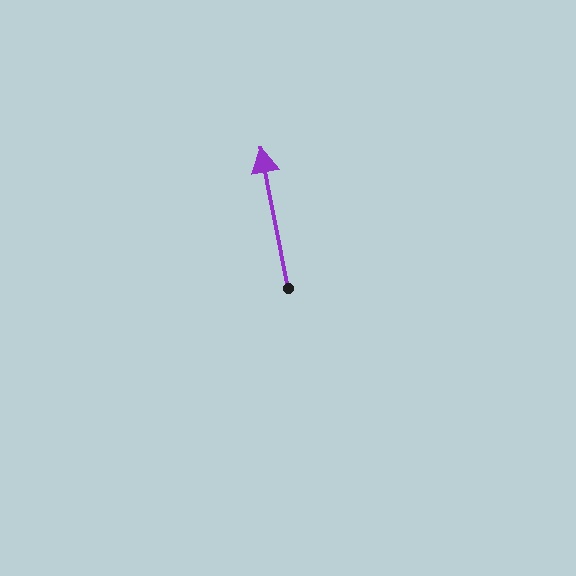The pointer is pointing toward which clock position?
Roughly 12 o'clock.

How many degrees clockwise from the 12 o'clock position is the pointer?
Approximately 349 degrees.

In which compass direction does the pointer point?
North.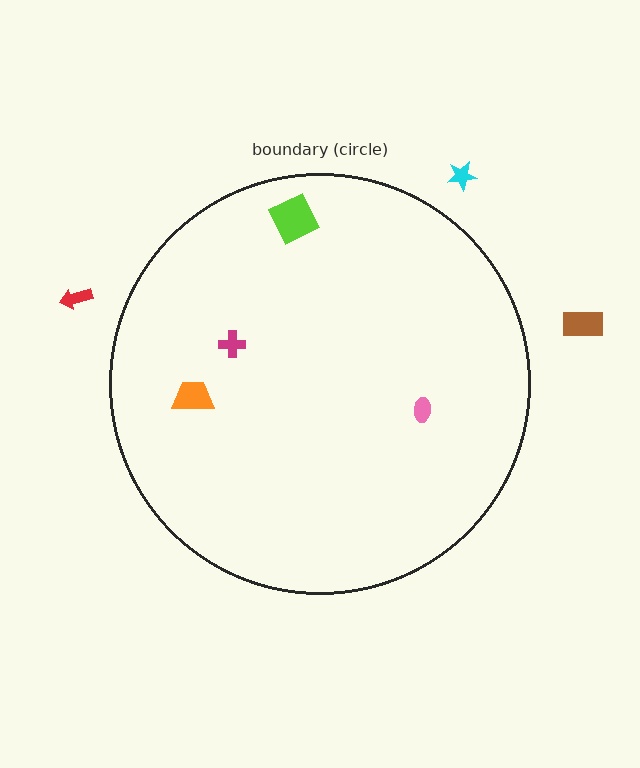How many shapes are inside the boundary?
4 inside, 3 outside.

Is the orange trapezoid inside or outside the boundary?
Inside.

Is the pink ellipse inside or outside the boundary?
Inside.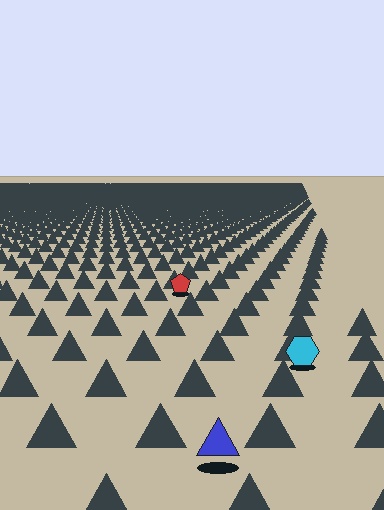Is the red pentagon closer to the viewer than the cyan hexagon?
No. The cyan hexagon is closer — you can tell from the texture gradient: the ground texture is coarser near it.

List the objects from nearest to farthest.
From nearest to farthest: the blue triangle, the cyan hexagon, the red pentagon.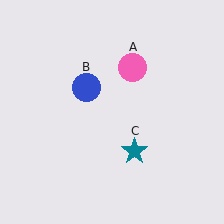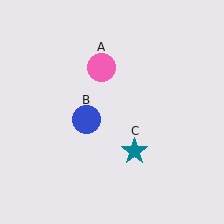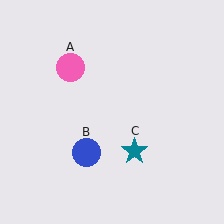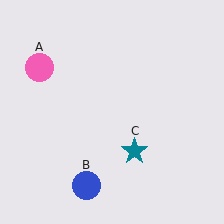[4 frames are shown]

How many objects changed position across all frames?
2 objects changed position: pink circle (object A), blue circle (object B).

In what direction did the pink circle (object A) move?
The pink circle (object A) moved left.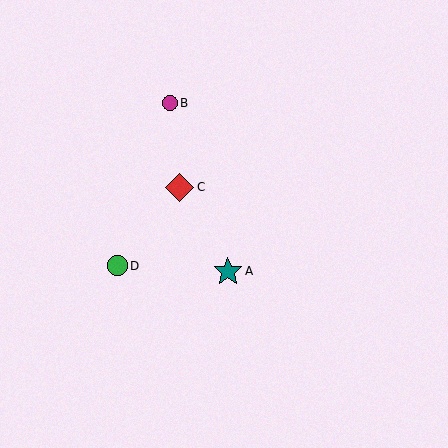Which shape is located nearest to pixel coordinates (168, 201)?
The red diamond (labeled C) at (180, 187) is nearest to that location.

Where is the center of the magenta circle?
The center of the magenta circle is at (170, 103).